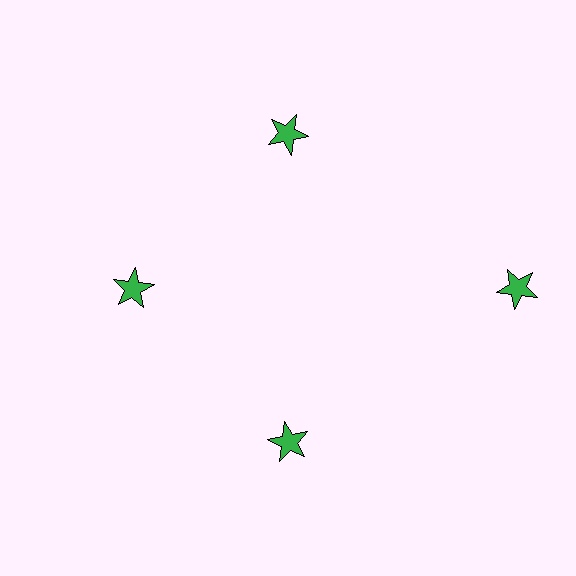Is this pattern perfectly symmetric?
No. The 4 green stars are arranged in a ring, but one element near the 3 o'clock position is pushed outward from the center, breaking the 4-fold rotational symmetry.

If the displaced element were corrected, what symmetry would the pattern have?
It would have 4-fold rotational symmetry — the pattern would map onto itself every 90 degrees.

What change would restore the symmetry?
The symmetry would be restored by moving it inward, back onto the ring so that all 4 stars sit at equal angles and equal distance from the center.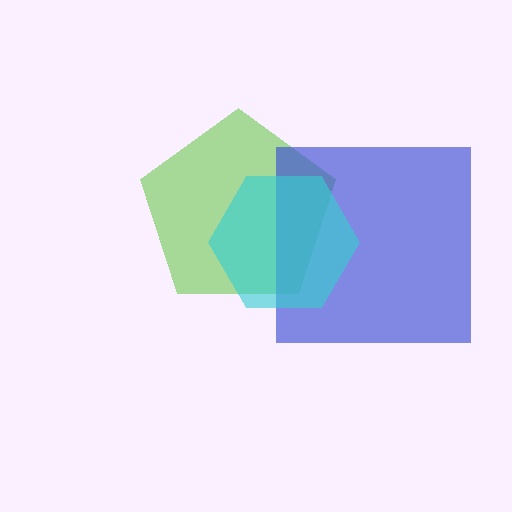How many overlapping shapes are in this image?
There are 3 overlapping shapes in the image.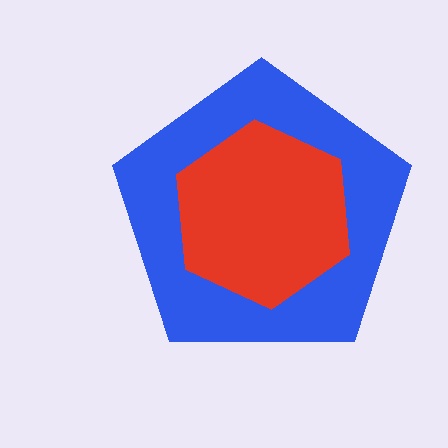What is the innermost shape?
The red hexagon.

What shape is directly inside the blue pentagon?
The red hexagon.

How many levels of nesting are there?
2.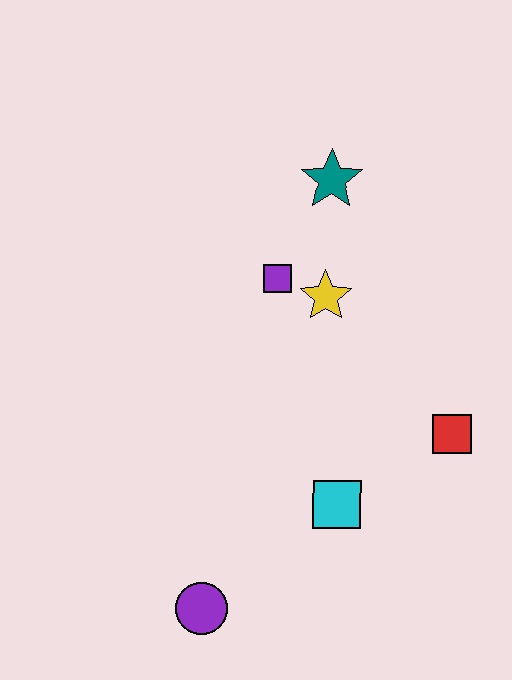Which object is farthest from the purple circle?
The teal star is farthest from the purple circle.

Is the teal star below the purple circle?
No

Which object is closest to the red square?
The cyan square is closest to the red square.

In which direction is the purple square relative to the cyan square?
The purple square is above the cyan square.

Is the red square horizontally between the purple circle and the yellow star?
No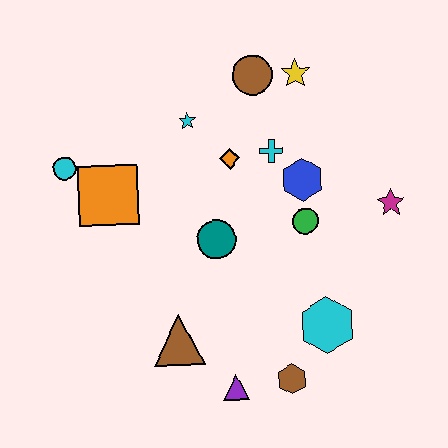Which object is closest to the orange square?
The cyan circle is closest to the orange square.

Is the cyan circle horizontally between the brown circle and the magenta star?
No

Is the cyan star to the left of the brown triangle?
No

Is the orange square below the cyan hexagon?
No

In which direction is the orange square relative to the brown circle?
The orange square is to the left of the brown circle.